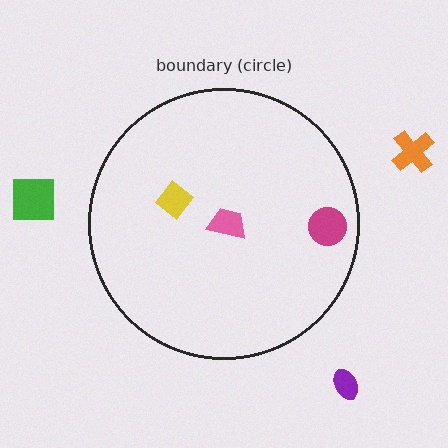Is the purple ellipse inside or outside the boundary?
Outside.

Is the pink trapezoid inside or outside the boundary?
Inside.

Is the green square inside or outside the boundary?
Outside.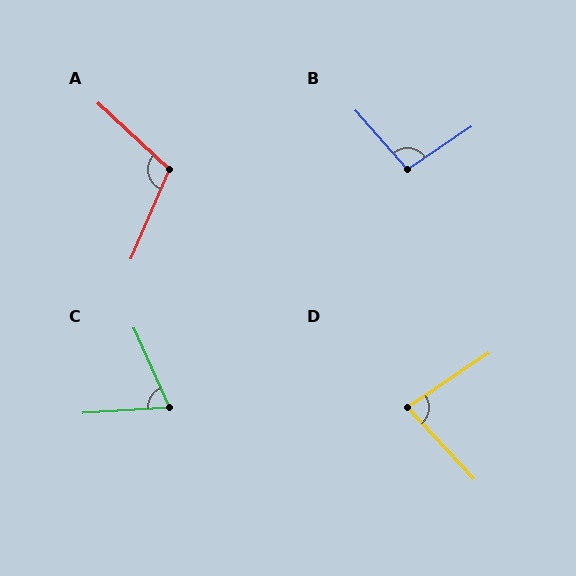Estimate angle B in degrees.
Approximately 97 degrees.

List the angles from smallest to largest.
C (69°), D (81°), B (97°), A (110°).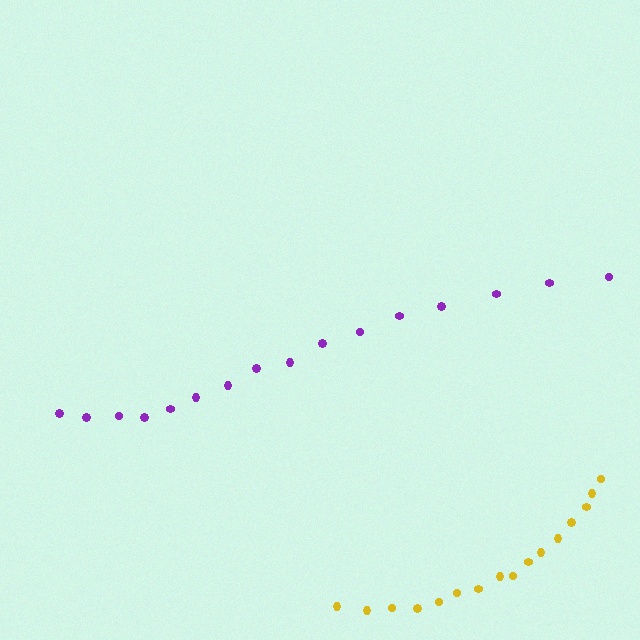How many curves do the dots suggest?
There are 2 distinct paths.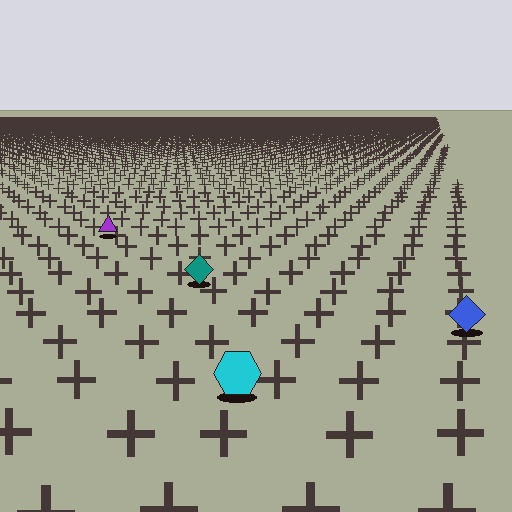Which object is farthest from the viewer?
The purple triangle is farthest from the viewer. It appears smaller and the ground texture around it is denser.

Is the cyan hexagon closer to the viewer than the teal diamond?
Yes. The cyan hexagon is closer — you can tell from the texture gradient: the ground texture is coarser near it.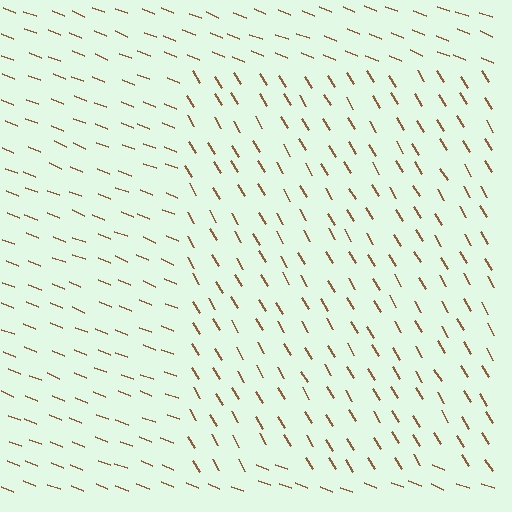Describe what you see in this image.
The image is filled with small brown line segments. A rectangle region in the image has lines oriented differently from the surrounding lines, creating a visible texture boundary.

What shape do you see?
I see a rectangle.